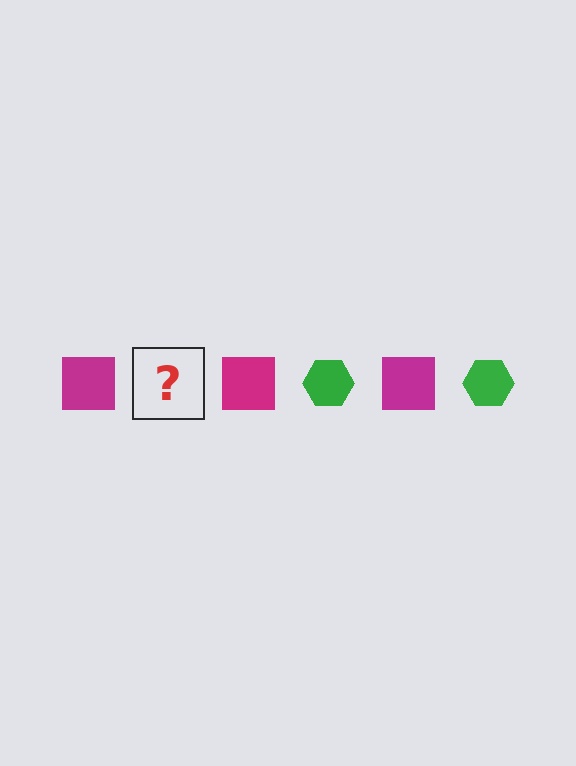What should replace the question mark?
The question mark should be replaced with a green hexagon.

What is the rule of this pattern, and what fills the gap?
The rule is that the pattern alternates between magenta square and green hexagon. The gap should be filled with a green hexagon.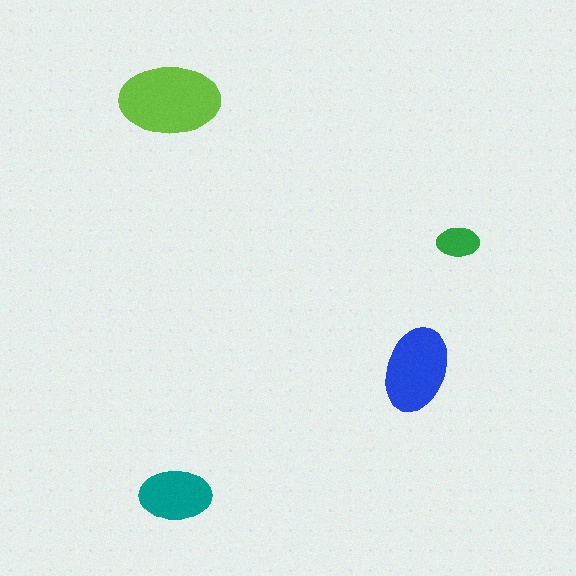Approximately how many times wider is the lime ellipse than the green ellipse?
About 2.5 times wider.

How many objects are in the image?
There are 4 objects in the image.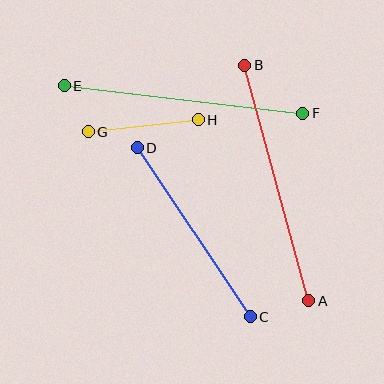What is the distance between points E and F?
The distance is approximately 240 pixels.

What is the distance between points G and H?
The distance is approximately 111 pixels.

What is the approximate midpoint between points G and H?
The midpoint is at approximately (143, 126) pixels.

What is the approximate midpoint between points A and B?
The midpoint is at approximately (277, 183) pixels.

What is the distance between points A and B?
The distance is approximately 244 pixels.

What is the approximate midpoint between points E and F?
The midpoint is at approximately (183, 99) pixels.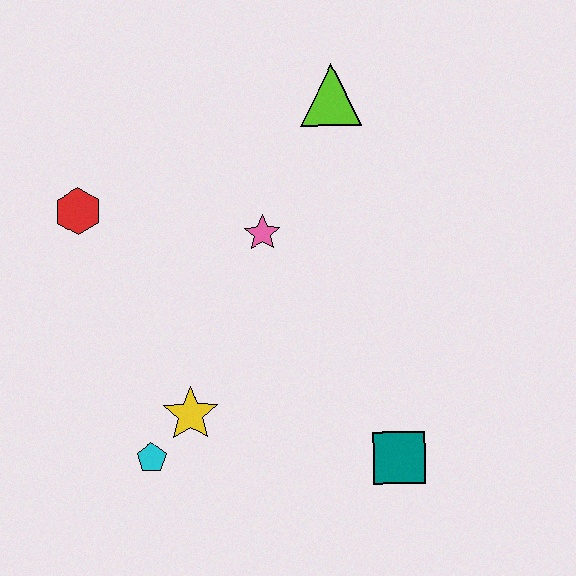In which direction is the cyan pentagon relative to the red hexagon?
The cyan pentagon is below the red hexagon.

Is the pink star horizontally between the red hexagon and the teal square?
Yes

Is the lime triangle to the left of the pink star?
No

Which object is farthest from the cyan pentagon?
The lime triangle is farthest from the cyan pentagon.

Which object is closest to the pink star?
The lime triangle is closest to the pink star.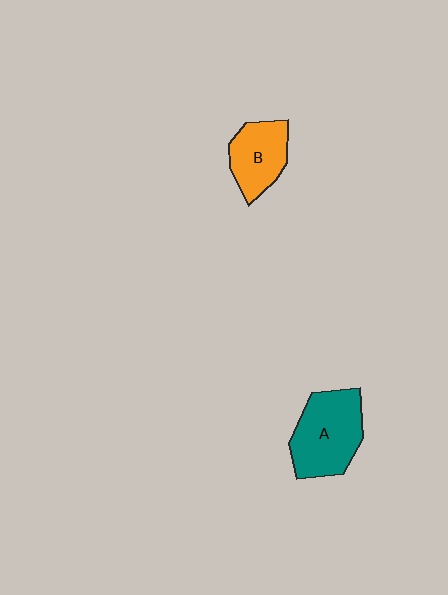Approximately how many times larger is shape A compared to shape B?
Approximately 1.4 times.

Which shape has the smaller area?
Shape B (orange).